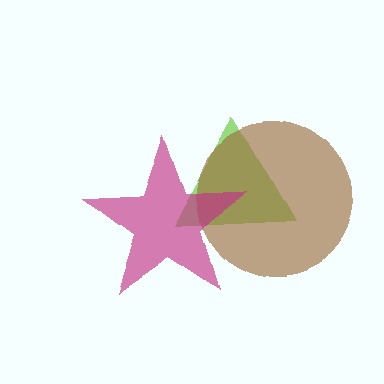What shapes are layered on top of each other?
The layered shapes are: a lime triangle, a brown circle, a magenta star.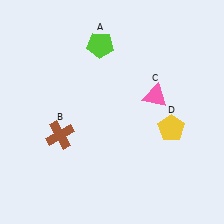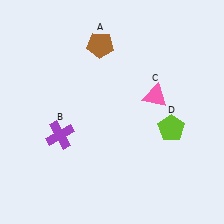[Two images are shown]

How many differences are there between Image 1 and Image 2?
There are 3 differences between the two images.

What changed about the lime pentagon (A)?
In Image 1, A is lime. In Image 2, it changed to brown.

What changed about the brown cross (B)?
In Image 1, B is brown. In Image 2, it changed to purple.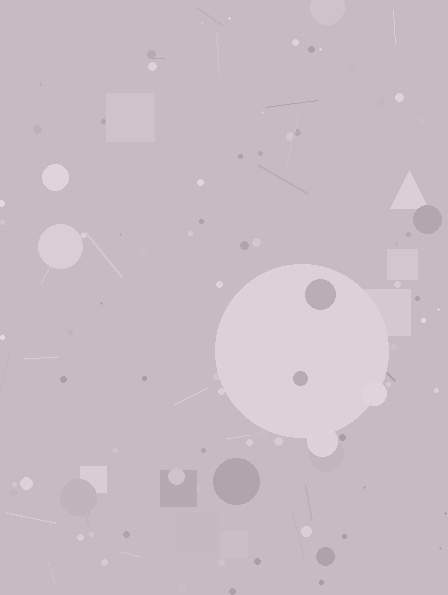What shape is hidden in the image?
A circle is hidden in the image.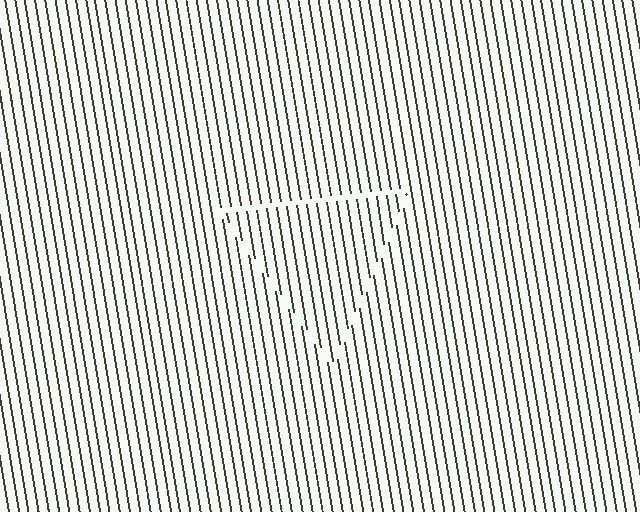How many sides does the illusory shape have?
3 sides — the line-ends trace a triangle.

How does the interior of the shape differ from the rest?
The interior of the shape contains the same grating, shifted by half a period — the contour is defined by the phase discontinuity where line-ends from the inner and outer gratings abut.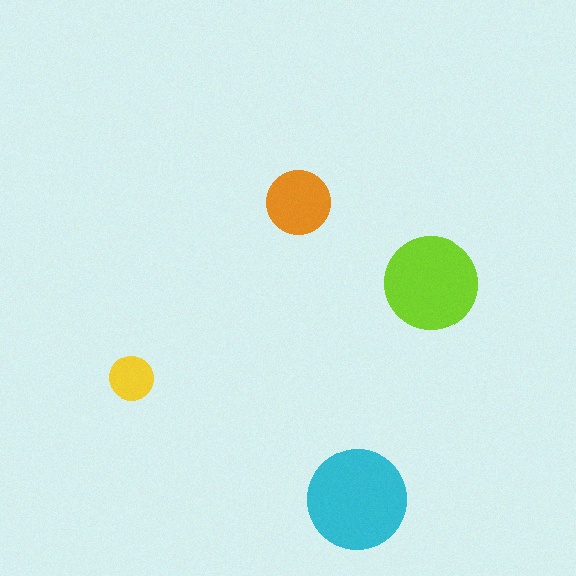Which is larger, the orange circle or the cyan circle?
The cyan one.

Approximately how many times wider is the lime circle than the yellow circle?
About 2 times wider.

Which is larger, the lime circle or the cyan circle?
The cyan one.